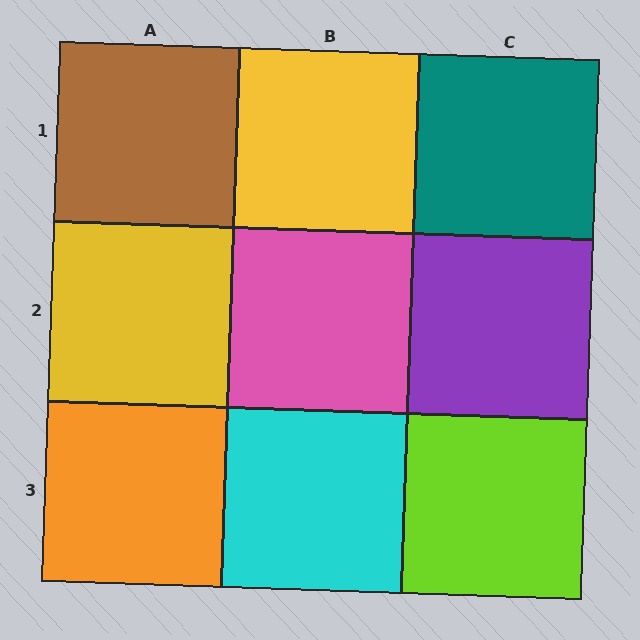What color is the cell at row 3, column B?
Cyan.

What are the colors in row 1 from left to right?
Brown, yellow, teal.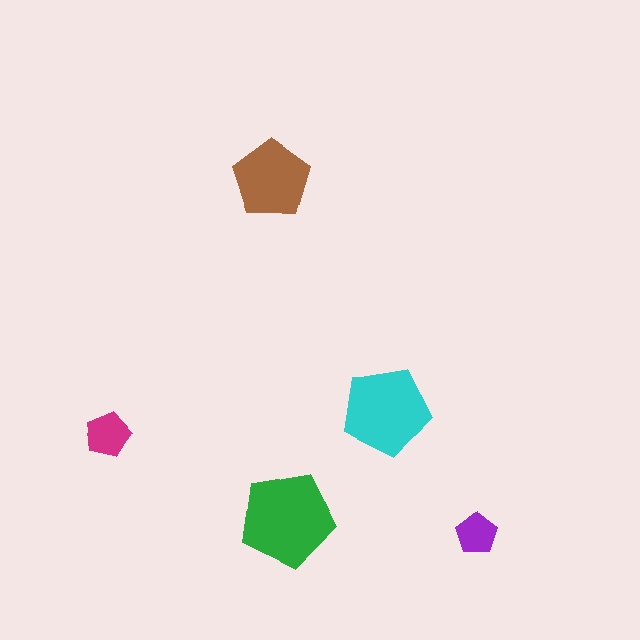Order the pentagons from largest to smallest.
the green one, the cyan one, the brown one, the magenta one, the purple one.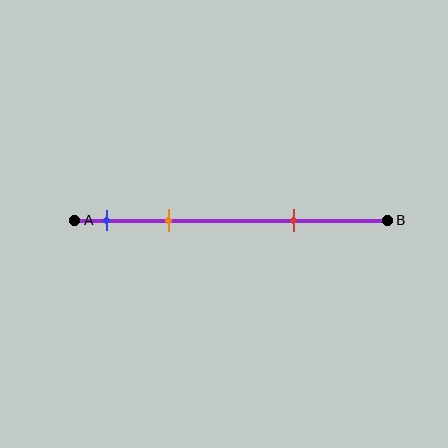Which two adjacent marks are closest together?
The blue and orange marks are the closest adjacent pair.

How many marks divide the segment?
There are 3 marks dividing the segment.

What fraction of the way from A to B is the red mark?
The red mark is approximately 70% (0.7) of the way from A to B.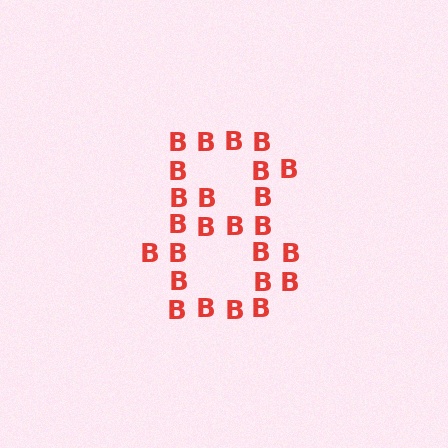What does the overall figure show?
The overall figure shows the digit 8.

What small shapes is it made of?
It is made of small letter B's.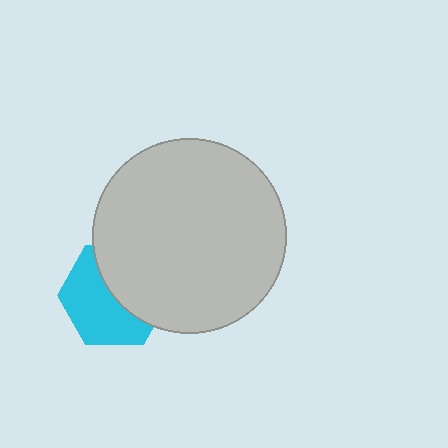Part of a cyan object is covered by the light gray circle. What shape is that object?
It is a hexagon.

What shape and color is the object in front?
The object in front is a light gray circle.